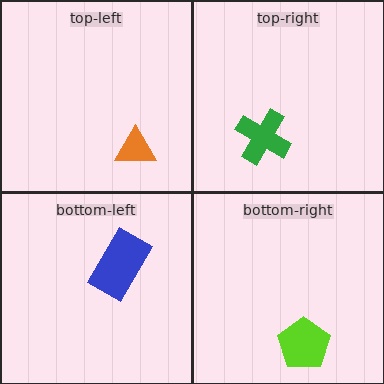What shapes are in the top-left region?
The orange triangle.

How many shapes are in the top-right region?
1.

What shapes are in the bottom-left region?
The blue rectangle.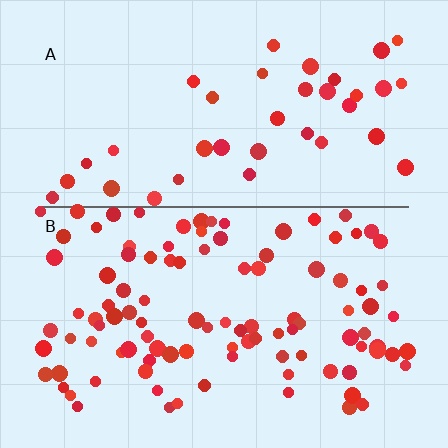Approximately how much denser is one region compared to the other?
Approximately 2.7× — region B over region A.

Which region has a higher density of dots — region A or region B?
B (the bottom).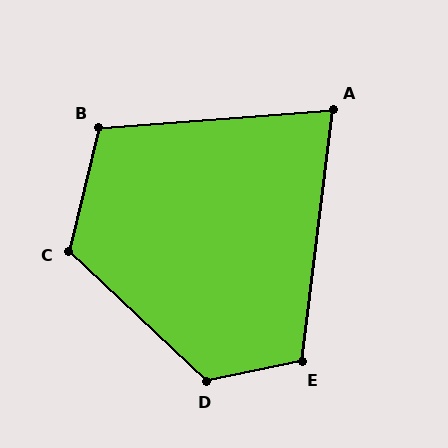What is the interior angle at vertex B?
Approximately 108 degrees (obtuse).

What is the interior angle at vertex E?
Approximately 109 degrees (obtuse).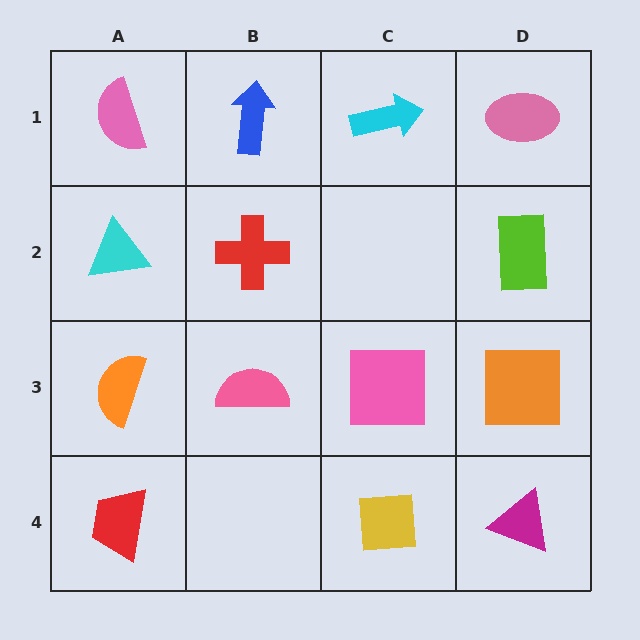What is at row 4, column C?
A yellow square.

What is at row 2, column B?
A red cross.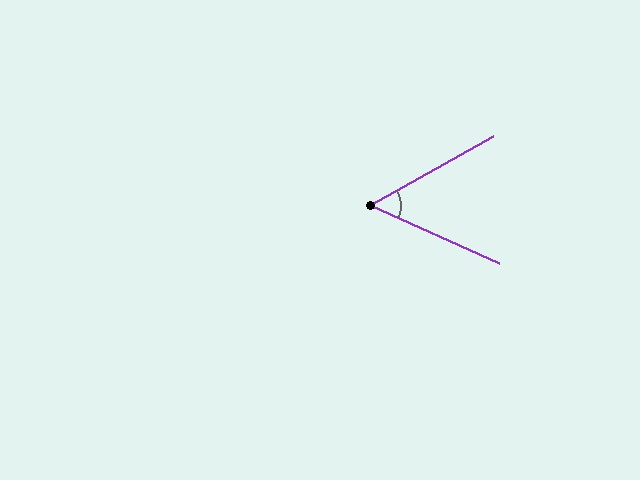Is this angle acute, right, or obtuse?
It is acute.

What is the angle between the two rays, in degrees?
Approximately 54 degrees.